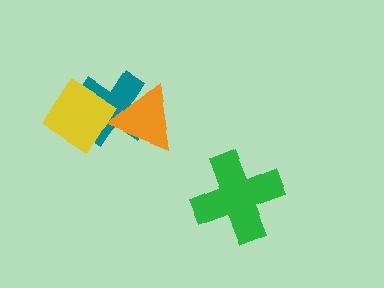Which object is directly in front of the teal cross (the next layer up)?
The orange triangle is directly in front of the teal cross.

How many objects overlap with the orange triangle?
2 objects overlap with the orange triangle.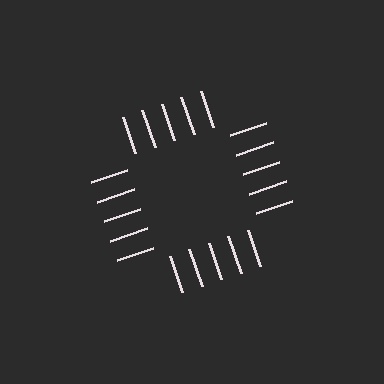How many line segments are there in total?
20 — 5 along each of the 4 edges.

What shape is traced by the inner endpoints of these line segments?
An illusory square — the line segments terminate on its edges but no continuous stroke is drawn.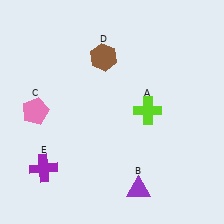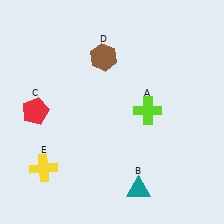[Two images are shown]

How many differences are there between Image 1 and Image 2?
There are 3 differences between the two images.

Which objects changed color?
B changed from purple to teal. C changed from pink to red. E changed from purple to yellow.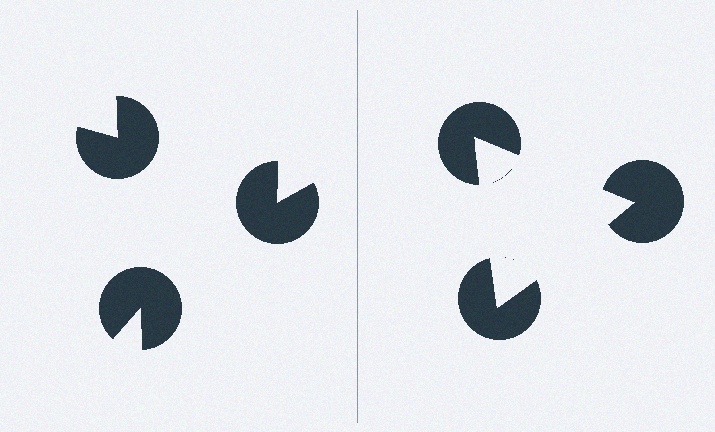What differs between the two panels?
The pac-man discs are positioned identically on both sides; only the wedge orientations differ. On the right they align to a triangle; on the left they are misaligned.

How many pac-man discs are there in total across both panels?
6 — 3 on each side.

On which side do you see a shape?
An illusory triangle appears on the right side. On the left side the wedge cuts are rotated, so no coherent shape forms.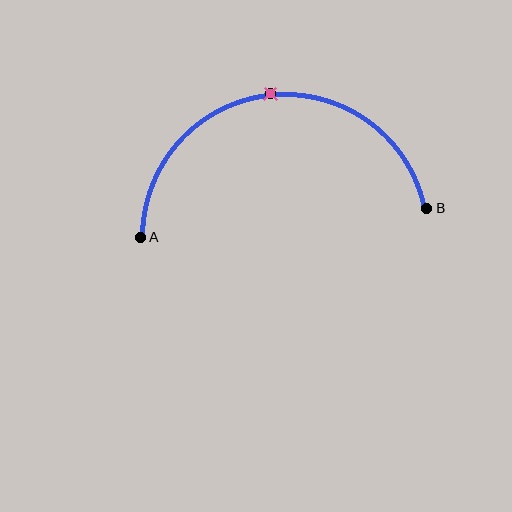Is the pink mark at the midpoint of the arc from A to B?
Yes. The pink mark lies on the arc at equal arc-length from both A and B — it is the arc midpoint.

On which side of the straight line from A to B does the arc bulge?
The arc bulges above the straight line connecting A and B.